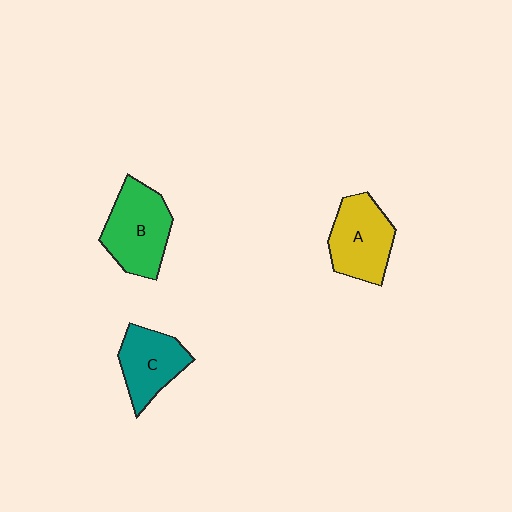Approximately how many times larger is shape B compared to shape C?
Approximately 1.3 times.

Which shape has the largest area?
Shape B (green).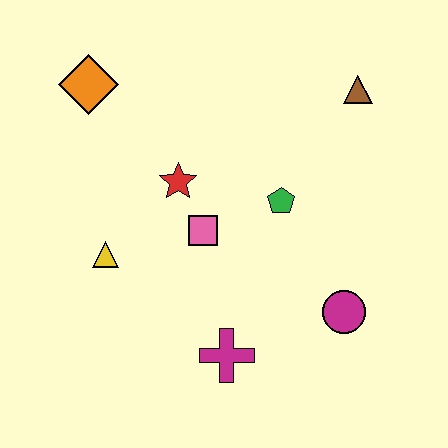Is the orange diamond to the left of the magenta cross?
Yes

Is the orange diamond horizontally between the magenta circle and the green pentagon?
No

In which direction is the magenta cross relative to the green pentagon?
The magenta cross is below the green pentagon.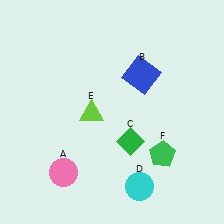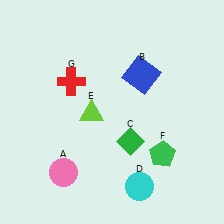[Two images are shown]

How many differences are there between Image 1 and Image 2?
There is 1 difference between the two images.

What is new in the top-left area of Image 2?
A red cross (G) was added in the top-left area of Image 2.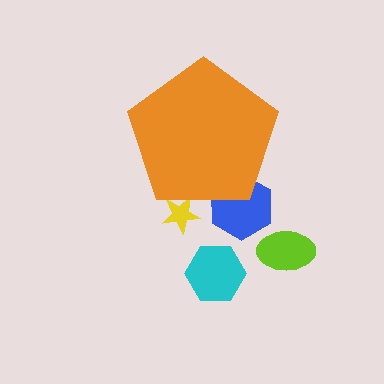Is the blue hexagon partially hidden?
Yes, the blue hexagon is partially hidden behind the orange pentagon.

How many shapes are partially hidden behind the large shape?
2 shapes are partially hidden.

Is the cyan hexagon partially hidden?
No, the cyan hexagon is fully visible.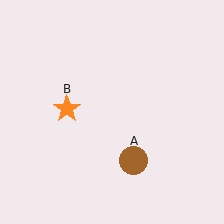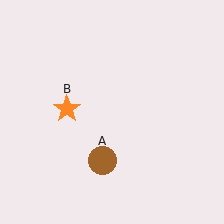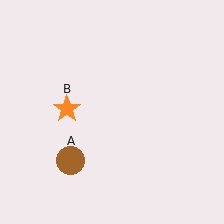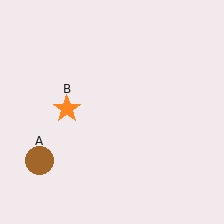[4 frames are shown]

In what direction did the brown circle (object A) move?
The brown circle (object A) moved left.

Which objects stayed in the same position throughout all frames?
Orange star (object B) remained stationary.